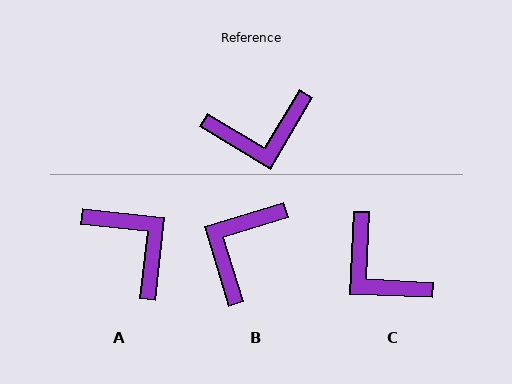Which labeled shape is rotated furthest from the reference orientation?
B, about 133 degrees away.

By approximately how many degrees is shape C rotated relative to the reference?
Approximately 62 degrees clockwise.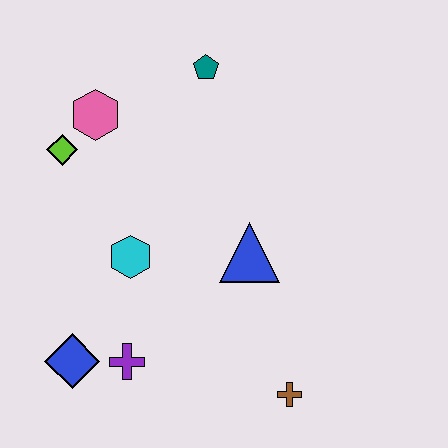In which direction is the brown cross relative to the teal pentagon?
The brown cross is below the teal pentagon.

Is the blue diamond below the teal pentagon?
Yes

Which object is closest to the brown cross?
The blue triangle is closest to the brown cross.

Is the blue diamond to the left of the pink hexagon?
Yes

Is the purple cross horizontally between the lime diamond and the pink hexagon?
No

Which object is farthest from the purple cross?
The teal pentagon is farthest from the purple cross.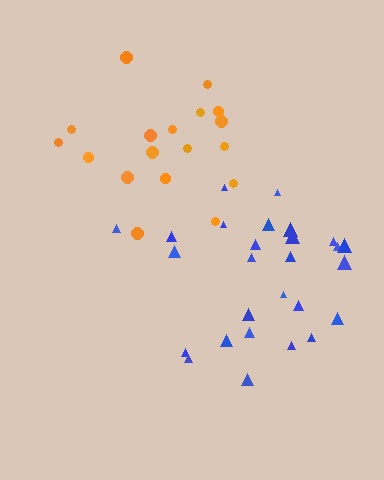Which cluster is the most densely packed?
Blue.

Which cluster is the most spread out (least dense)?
Orange.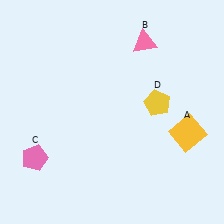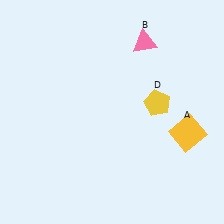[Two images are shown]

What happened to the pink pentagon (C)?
The pink pentagon (C) was removed in Image 2. It was in the bottom-left area of Image 1.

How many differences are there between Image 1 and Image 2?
There is 1 difference between the two images.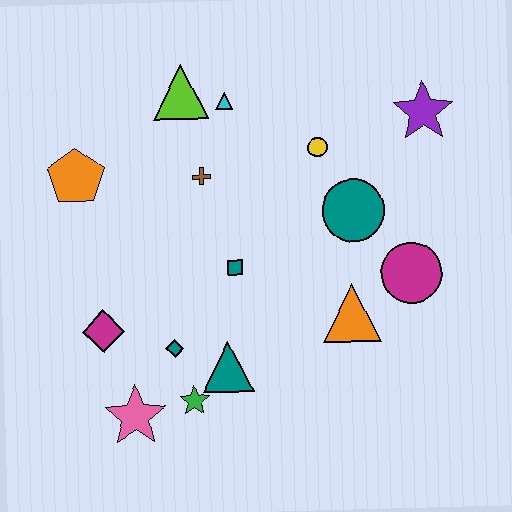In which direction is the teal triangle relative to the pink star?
The teal triangle is to the right of the pink star.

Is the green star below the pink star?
No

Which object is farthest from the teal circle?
The pink star is farthest from the teal circle.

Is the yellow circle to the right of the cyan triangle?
Yes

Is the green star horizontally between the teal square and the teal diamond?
Yes